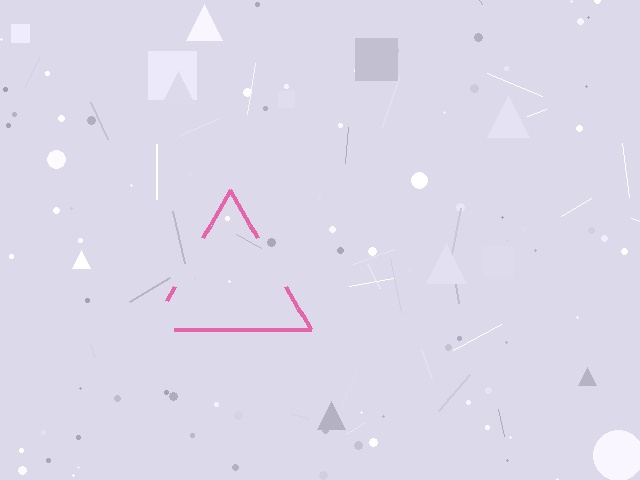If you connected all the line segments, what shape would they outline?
They would outline a triangle.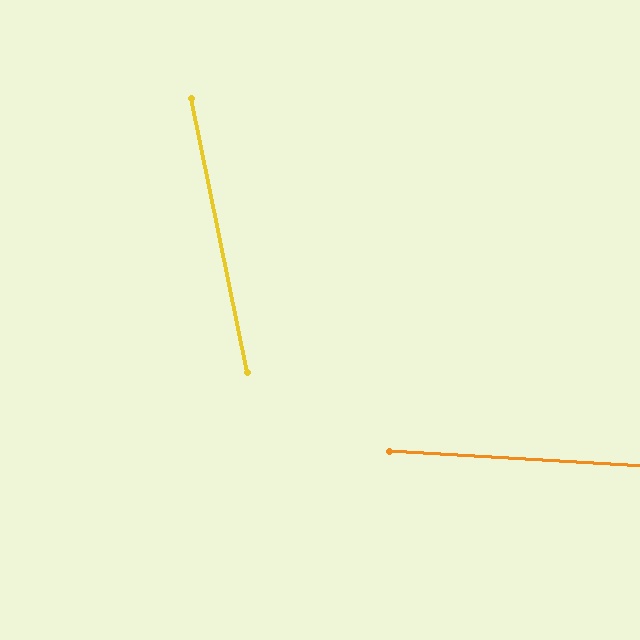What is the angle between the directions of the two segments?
Approximately 75 degrees.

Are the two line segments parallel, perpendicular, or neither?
Neither parallel nor perpendicular — they differ by about 75°.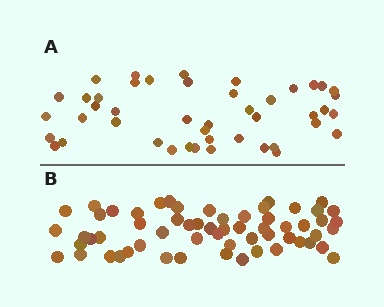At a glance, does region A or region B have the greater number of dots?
Region B (the bottom region) has more dots.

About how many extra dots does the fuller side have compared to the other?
Region B has approximately 15 more dots than region A.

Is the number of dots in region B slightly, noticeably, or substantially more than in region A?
Region B has noticeably more, but not dramatically so. The ratio is roughly 1.3 to 1.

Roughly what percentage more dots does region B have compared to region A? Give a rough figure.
About 35% more.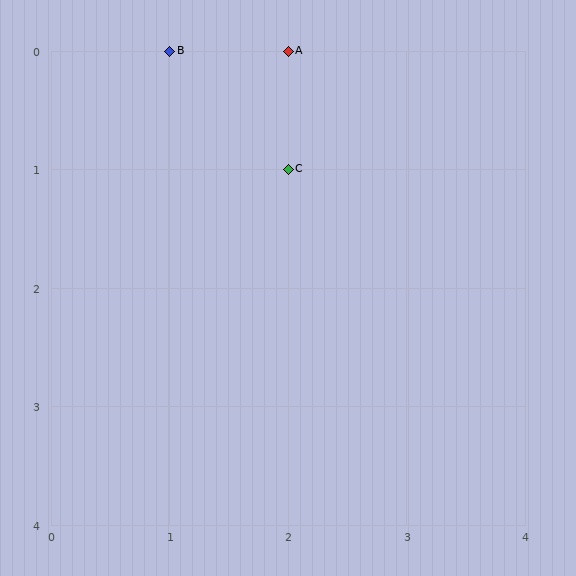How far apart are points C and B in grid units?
Points C and B are 1 column and 1 row apart (about 1.4 grid units diagonally).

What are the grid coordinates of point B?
Point B is at grid coordinates (1, 0).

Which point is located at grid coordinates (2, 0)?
Point A is at (2, 0).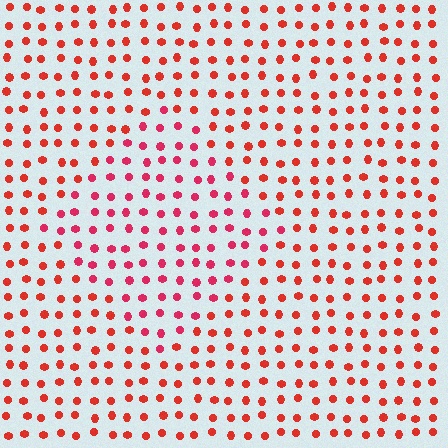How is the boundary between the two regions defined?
The boundary is defined purely by a slight shift in hue (about 22 degrees). Spacing, size, and orientation are identical on both sides.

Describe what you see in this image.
The image is filled with small red elements in a uniform arrangement. A diamond-shaped region is visible where the elements are tinted to a slightly different hue, forming a subtle color boundary.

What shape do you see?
I see a diamond.